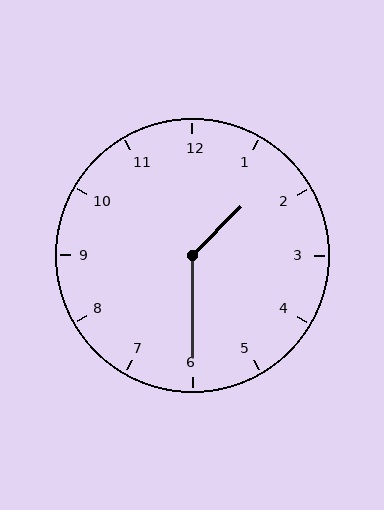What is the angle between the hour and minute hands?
Approximately 135 degrees.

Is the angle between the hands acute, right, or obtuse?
It is obtuse.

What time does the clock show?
1:30.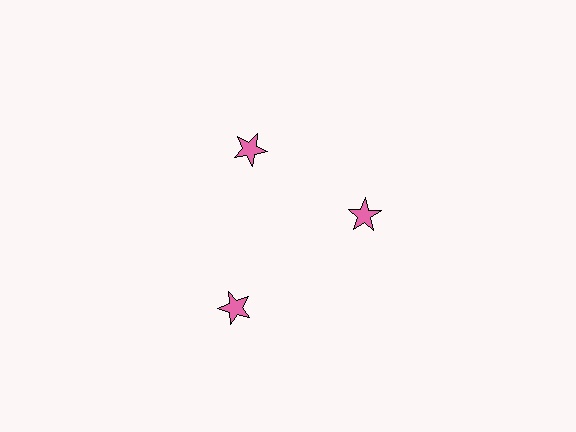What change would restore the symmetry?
The symmetry would be restored by moving it inward, back onto the ring so that all 3 stars sit at equal angles and equal distance from the center.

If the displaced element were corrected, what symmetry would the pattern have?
It would have 3-fold rotational symmetry — the pattern would map onto itself every 120 degrees.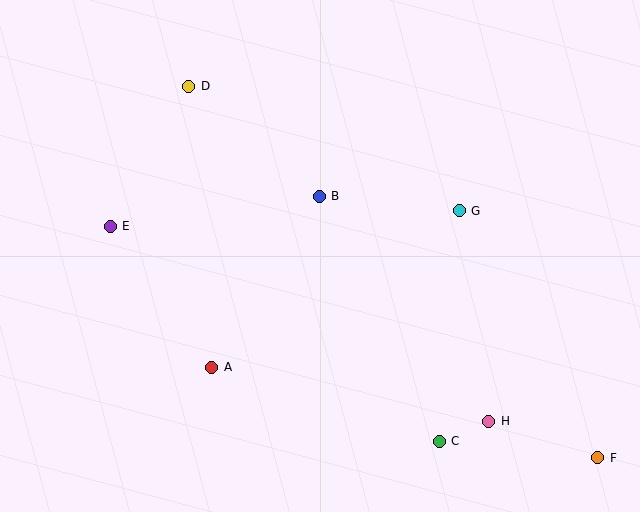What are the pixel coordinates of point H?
Point H is at (489, 422).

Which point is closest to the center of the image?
Point B at (319, 196) is closest to the center.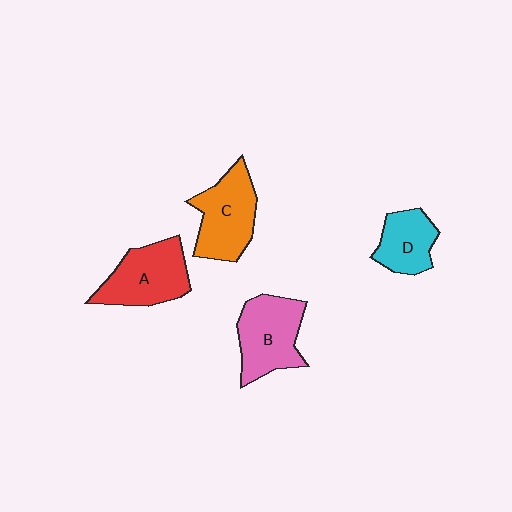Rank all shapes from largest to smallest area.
From largest to smallest: B (pink), C (orange), A (red), D (cyan).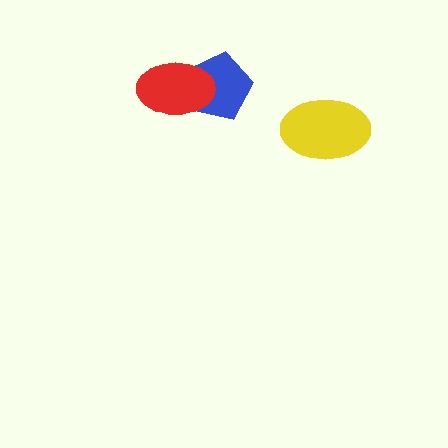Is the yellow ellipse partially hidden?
No, no other shape covers it.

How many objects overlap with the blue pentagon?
1 object overlaps with the blue pentagon.